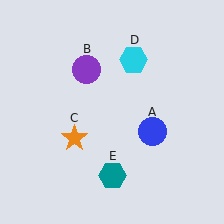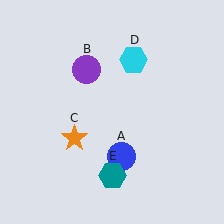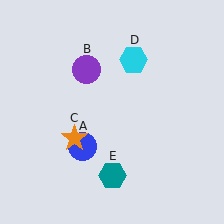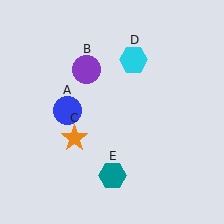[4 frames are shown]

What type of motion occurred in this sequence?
The blue circle (object A) rotated clockwise around the center of the scene.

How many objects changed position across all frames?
1 object changed position: blue circle (object A).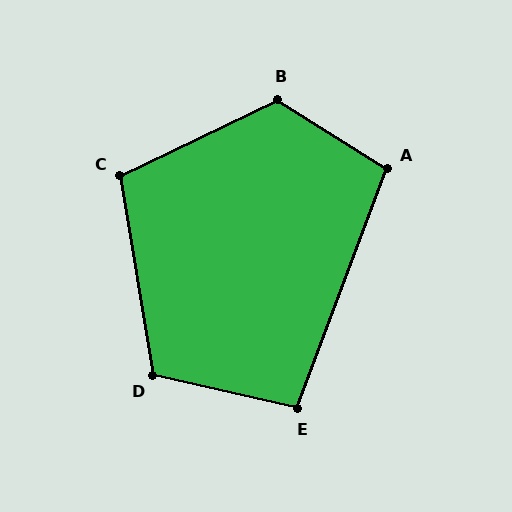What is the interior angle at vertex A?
Approximately 102 degrees (obtuse).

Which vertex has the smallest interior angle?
E, at approximately 98 degrees.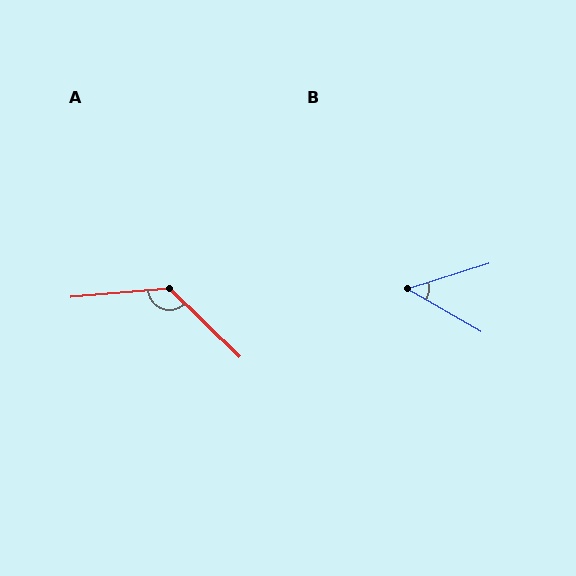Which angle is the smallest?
B, at approximately 48 degrees.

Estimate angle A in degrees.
Approximately 131 degrees.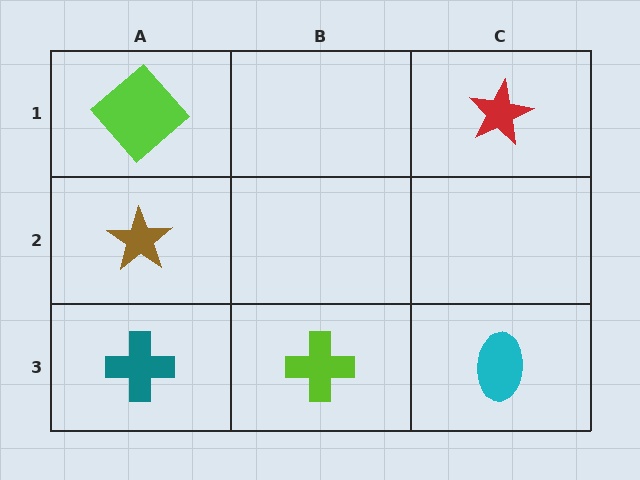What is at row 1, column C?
A red star.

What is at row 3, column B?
A lime cross.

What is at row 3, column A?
A teal cross.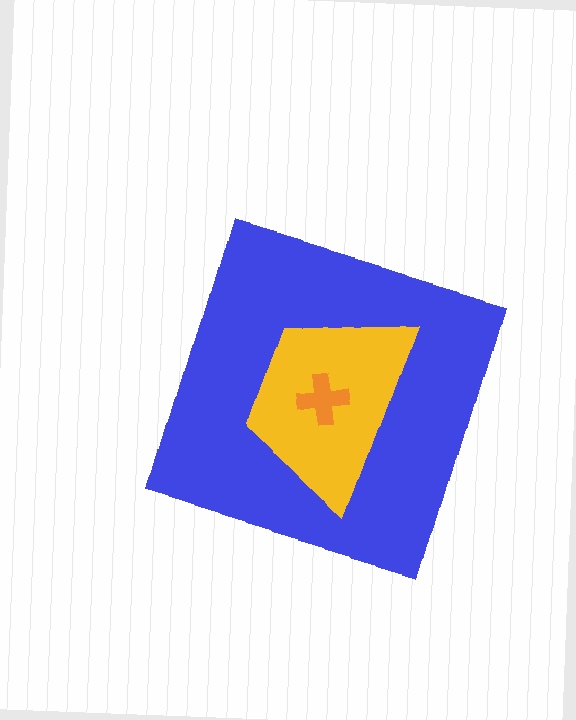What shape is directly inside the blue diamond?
The yellow trapezoid.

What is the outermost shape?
The blue diamond.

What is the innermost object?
The orange cross.